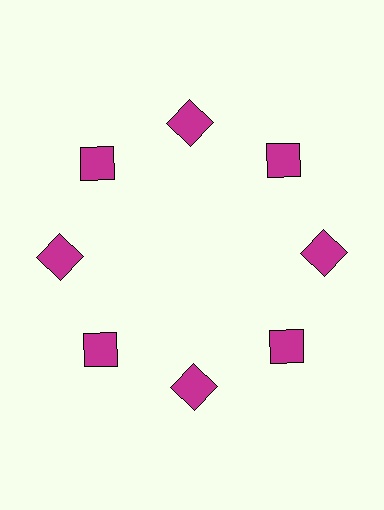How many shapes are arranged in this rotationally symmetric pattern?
There are 8 shapes, arranged in 8 groups of 1.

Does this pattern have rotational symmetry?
Yes, this pattern has 8-fold rotational symmetry. It looks the same after rotating 45 degrees around the center.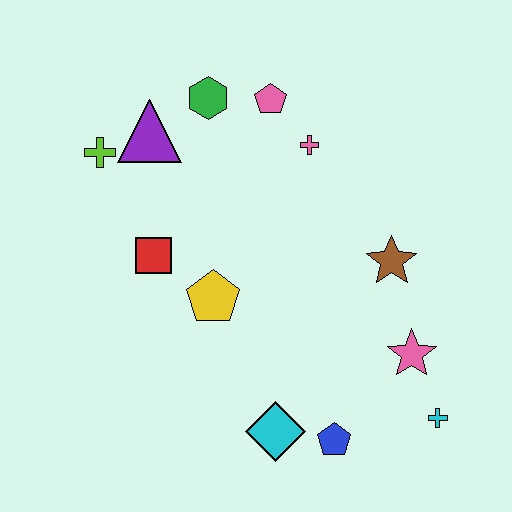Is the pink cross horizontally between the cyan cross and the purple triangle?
Yes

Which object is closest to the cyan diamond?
The blue pentagon is closest to the cyan diamond.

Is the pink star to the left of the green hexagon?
No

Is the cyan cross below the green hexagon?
Yes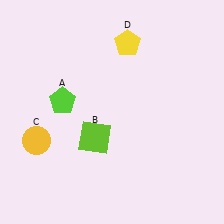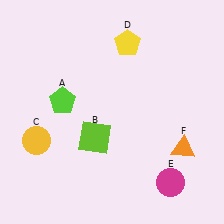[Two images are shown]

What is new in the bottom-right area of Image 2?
An orange triangle (F) was added in the bottom-right area of Image 2.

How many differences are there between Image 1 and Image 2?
There are 2 differences between the two images.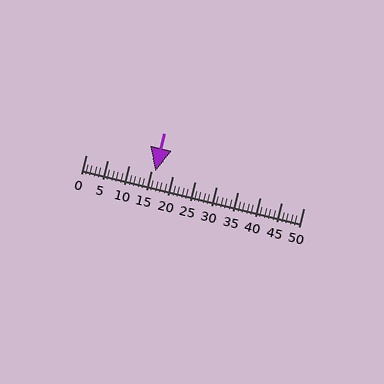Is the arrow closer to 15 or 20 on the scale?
The arrow is closer to 15.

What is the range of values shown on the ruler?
The ruler shows values from 0 to 50.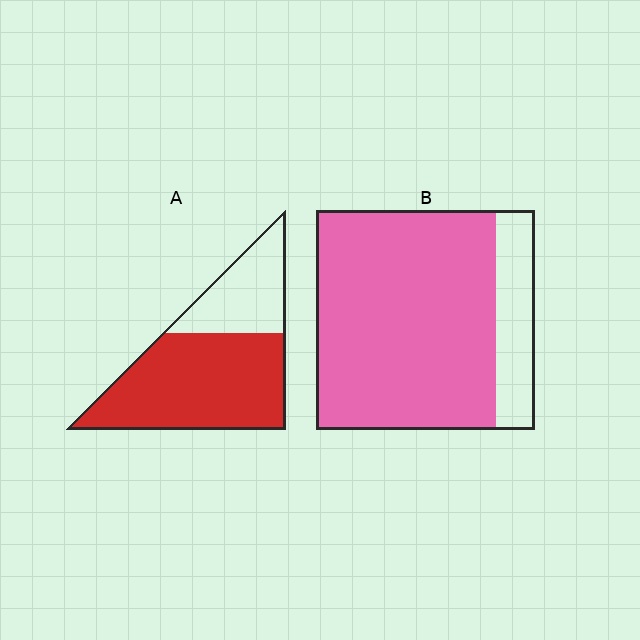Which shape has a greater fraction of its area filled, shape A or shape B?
Shape B.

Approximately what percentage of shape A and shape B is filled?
A is approximately 70% and B is approximately 80%.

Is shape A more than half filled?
Yes.